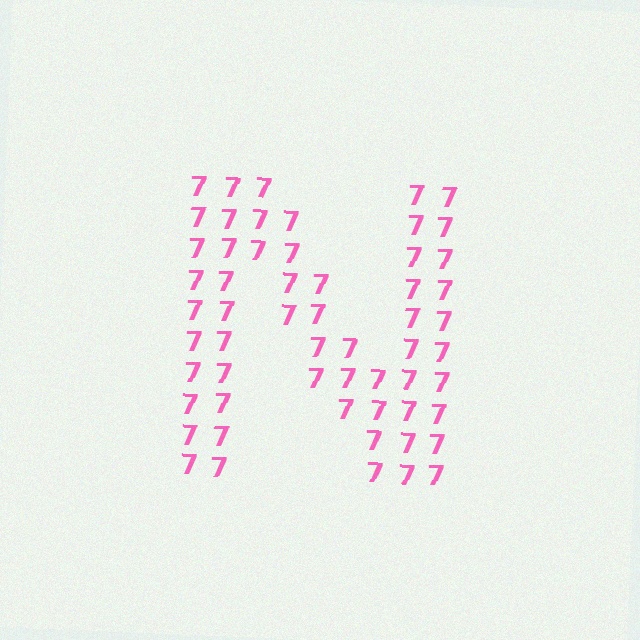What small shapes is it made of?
It is made of small digit 7's.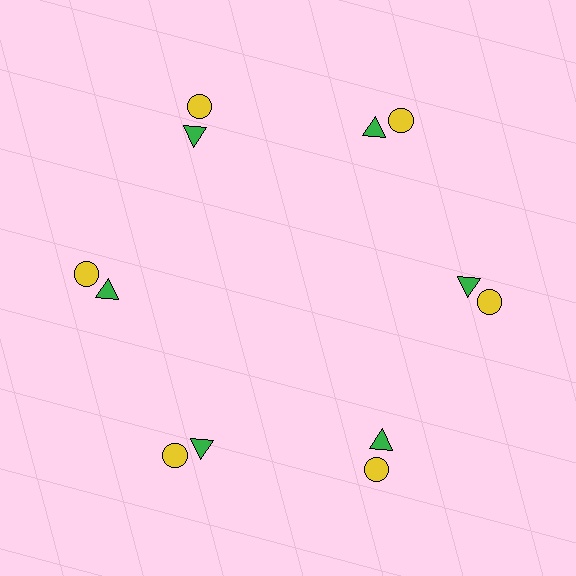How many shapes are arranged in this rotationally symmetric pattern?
There are 12 shapes, arranged in 6 groups of 2.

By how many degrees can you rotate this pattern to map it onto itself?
The pattern maps onto itself every 60 degrees of rotation.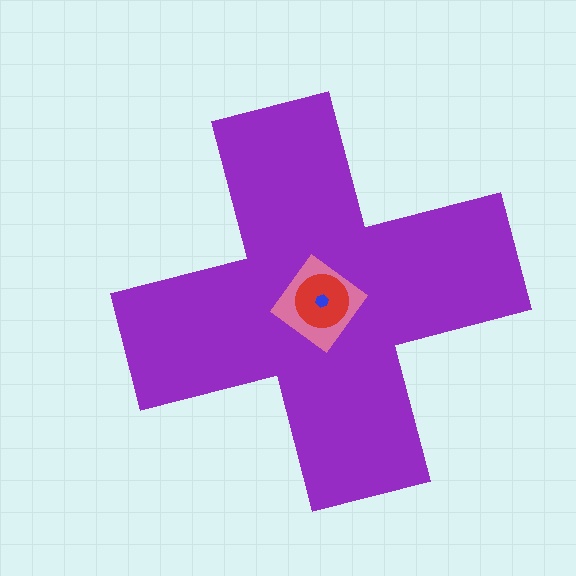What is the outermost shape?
The purple cross.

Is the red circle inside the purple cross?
Yes.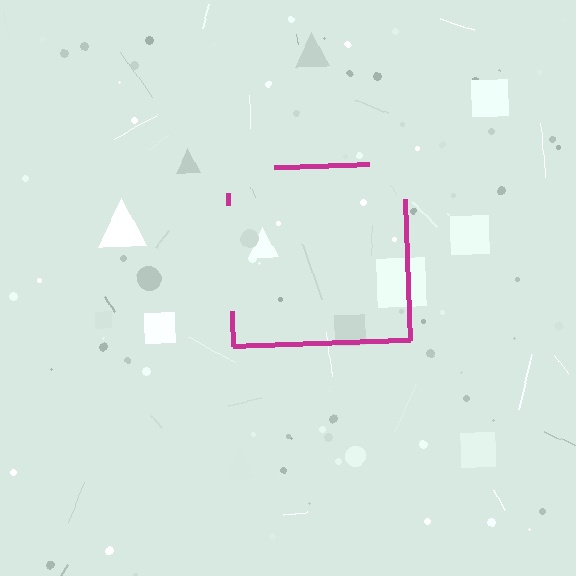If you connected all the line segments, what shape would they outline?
They would outline a square.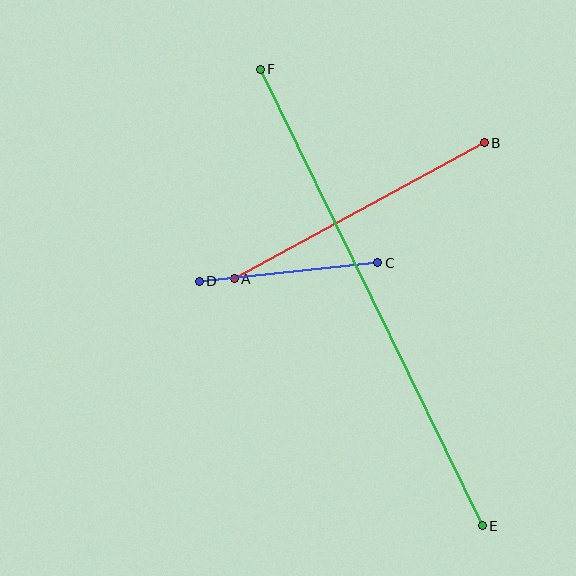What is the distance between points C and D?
The distance is approximately 180 pixels.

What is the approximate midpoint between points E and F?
The midpoint is at approximately (371, 297) pixels.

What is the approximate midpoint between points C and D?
The midpoint is at approximately (288, 272) pixels.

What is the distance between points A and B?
The distance is approximately 284 pixels.